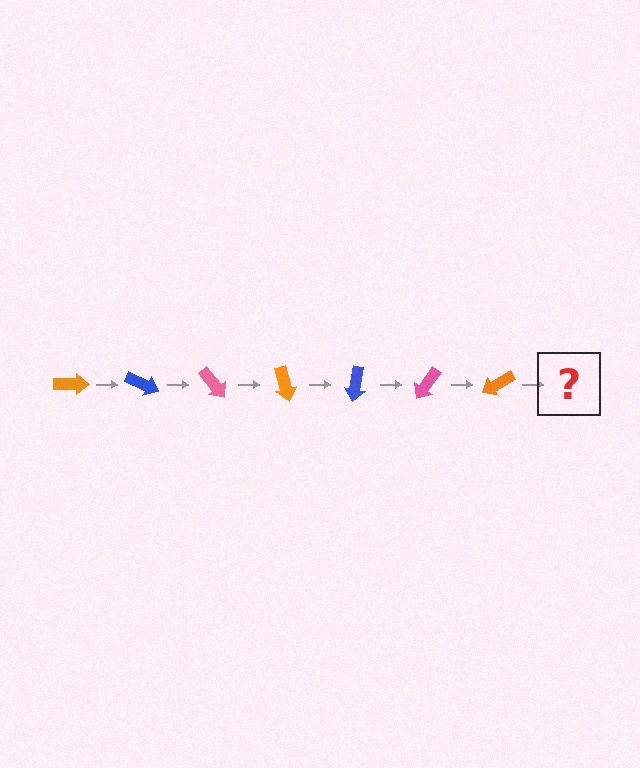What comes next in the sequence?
The next element should be a blue arrow, rotated 175 degrees from the start.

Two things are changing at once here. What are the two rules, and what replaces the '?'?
The two rules are that it rotates 25 degrees each step and the color cycles through orange, blue, and pink. The '?' should be a blue arrow, rotated 175 degrees from the start.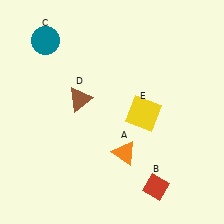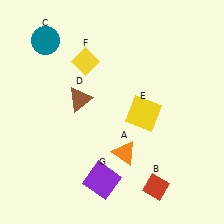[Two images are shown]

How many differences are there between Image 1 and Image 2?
There are 2 differences between the two images.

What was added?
A yellow diamond (F), a purple square (G) were added in Image 2.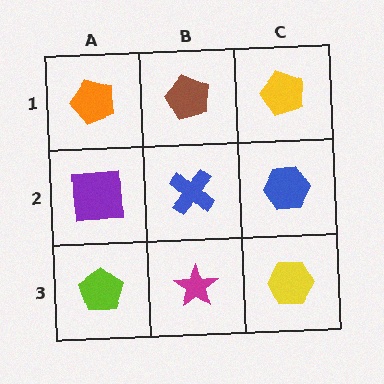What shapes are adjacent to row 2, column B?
A brown pentagon (row 1, column B), a magenta star (row 3, column B), a purple square (row 2, column A), a blue hexagon (row 2, column C).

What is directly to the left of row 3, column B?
A lime pentagon.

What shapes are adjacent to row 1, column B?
A blue cross (row 2, column B), an orange pentagon (row 1, column A), a yellow pentagon (row 1, column C).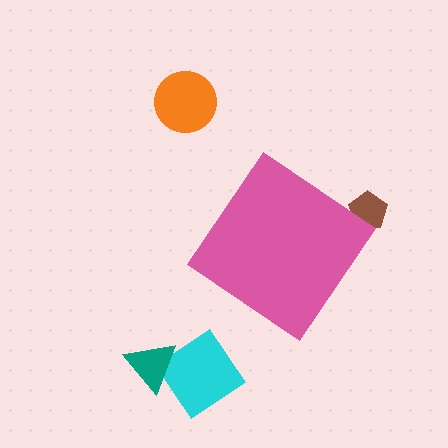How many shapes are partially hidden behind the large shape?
1 shape is partially hidden.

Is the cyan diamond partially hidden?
No, the cyan diamond is fully visible.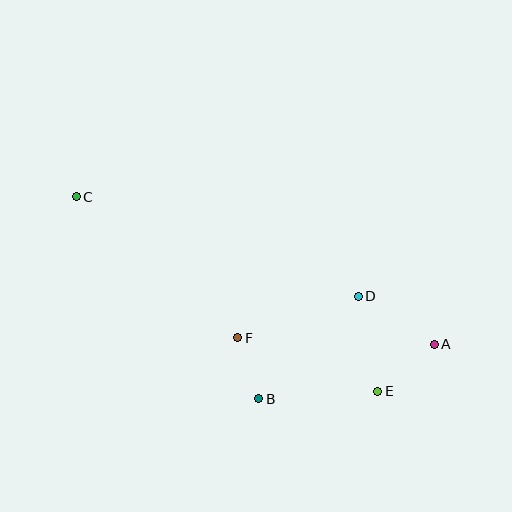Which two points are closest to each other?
Points B and F are closest to each other.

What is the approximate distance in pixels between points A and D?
The distance between A and D is approximately 90 pixels.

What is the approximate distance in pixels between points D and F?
The distance between D and F is approximately 127 pixels.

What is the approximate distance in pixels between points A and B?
The distance between A and B is approximately 184 pixels.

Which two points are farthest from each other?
Points A and C are farthest from each other.